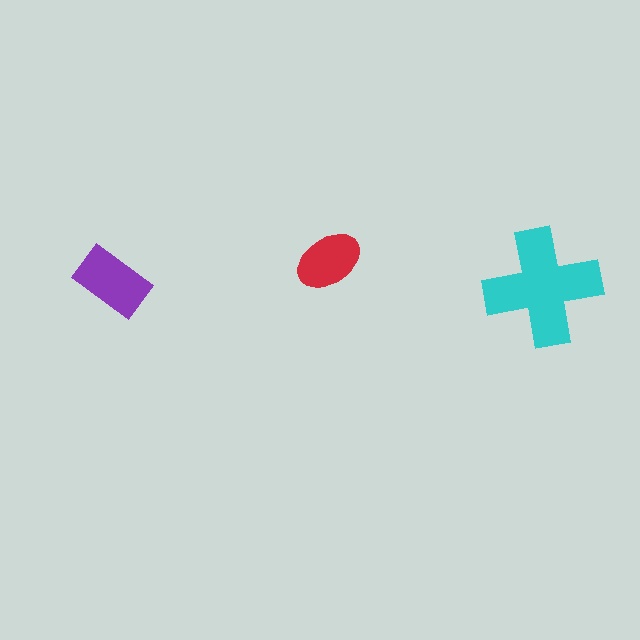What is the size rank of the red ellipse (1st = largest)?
3rd.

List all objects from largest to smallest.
The cyan cross, the purple rectangle, the red ellipse.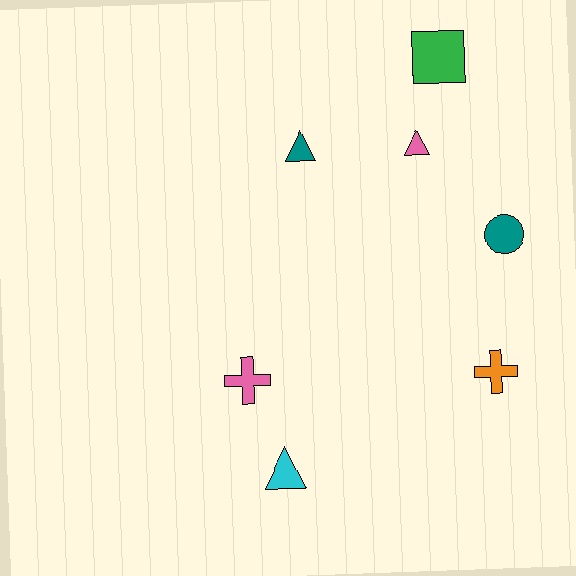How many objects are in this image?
There are 7 objects.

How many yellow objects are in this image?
There are no yellow objects.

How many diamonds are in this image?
There are no diamonds.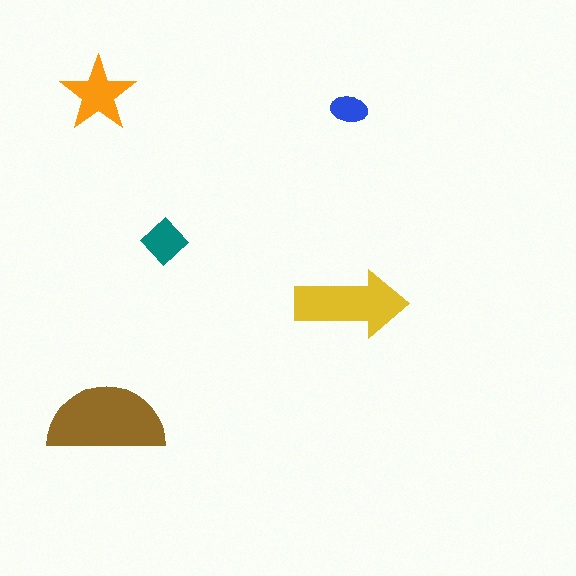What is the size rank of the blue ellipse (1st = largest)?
5th.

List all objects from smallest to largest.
The blue ellipse, the teal diamond, the orange star, the yellow arrow, the brown semicircle.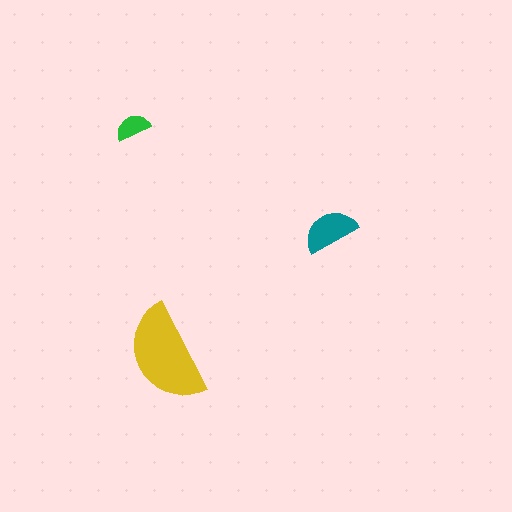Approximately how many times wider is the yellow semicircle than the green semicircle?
About 3 times wider.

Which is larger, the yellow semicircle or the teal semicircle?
The yellow one.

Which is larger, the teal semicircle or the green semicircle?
The teal one.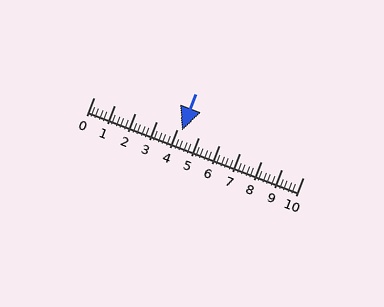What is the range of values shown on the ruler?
The ruler shows values from 0 to 10.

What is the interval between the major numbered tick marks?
The major tick marks are spaced 1 units apart.